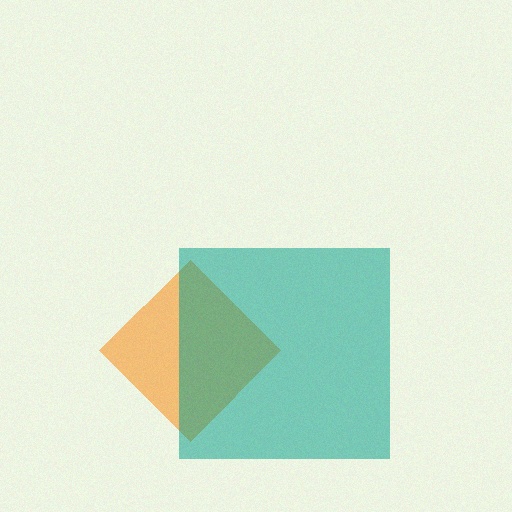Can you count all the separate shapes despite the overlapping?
Yes, there are 2 separate shapes.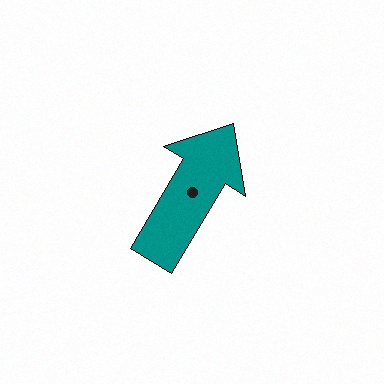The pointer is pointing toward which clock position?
Roughly 1 o'clock.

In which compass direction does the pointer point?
Northeast.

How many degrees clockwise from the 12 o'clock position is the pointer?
Approximately 31 degrees.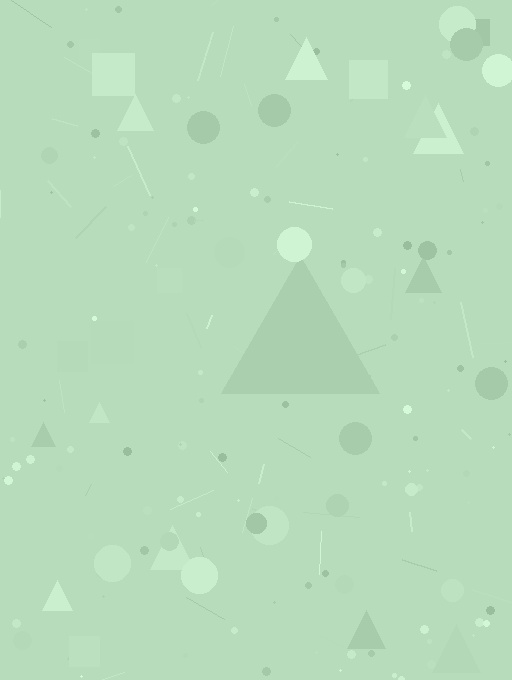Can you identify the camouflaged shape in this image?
The camouflaged shape is a triangle.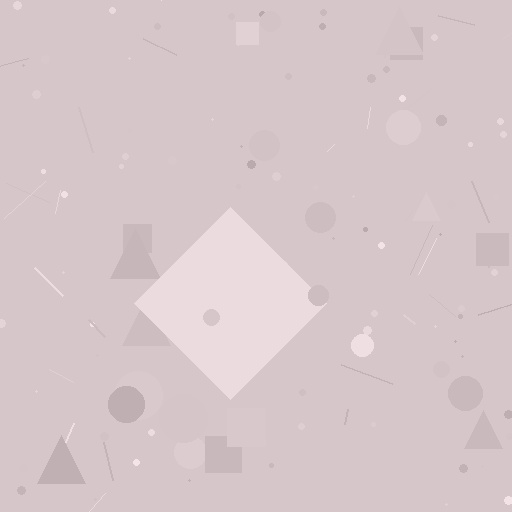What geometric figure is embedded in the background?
A diamond is embedded in the background.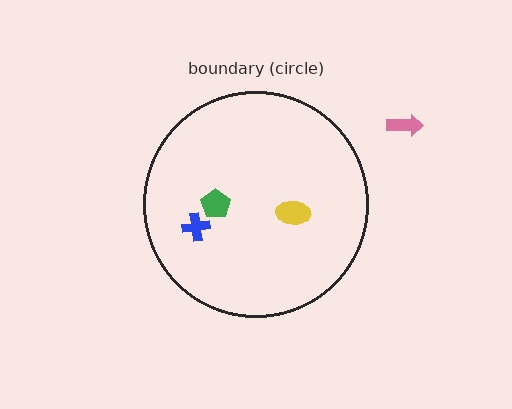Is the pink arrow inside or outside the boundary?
Outside.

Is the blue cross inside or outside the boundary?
Inside.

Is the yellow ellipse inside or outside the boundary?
Inside.